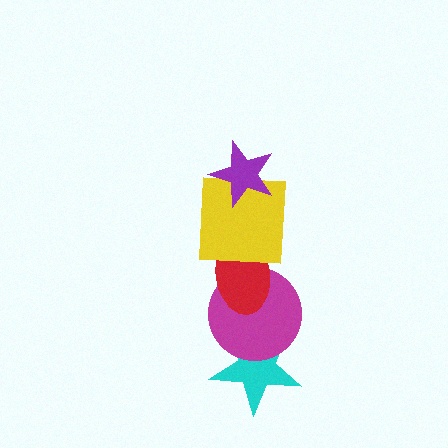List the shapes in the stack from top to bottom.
From top to bottom: the purple star, the yellow square, the red ellipse, the magenta circle, the cyan star.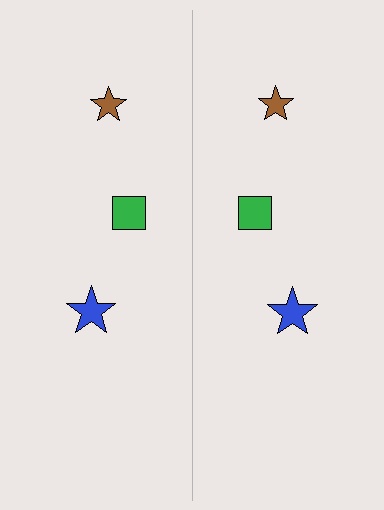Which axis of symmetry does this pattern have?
The pattern has a vertical axis of symmetry running through the center of the image.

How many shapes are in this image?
There are 6 shapes in this image.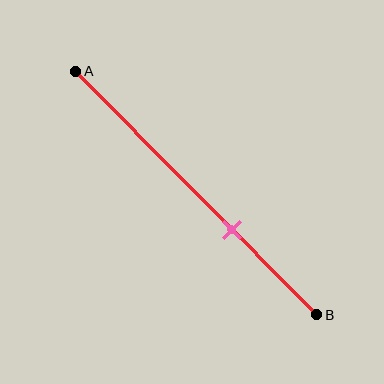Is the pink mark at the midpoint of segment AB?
No, the mark is at about 65% from A, not at the 50% midpoint.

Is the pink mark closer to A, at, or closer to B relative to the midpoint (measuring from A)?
The pink mark is closer to point B than the midpoint of segment AB.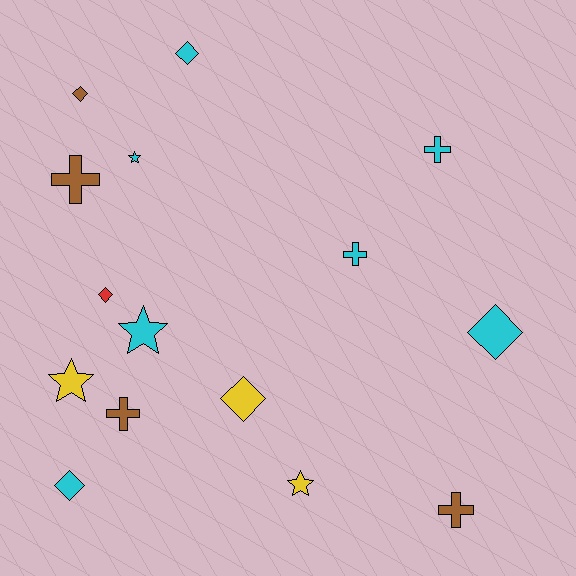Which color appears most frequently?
Cyan, with 7 objects.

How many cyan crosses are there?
There are 2 cyan crosses.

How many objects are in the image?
There are 15 objects.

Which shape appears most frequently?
Diamond, with 6 objects.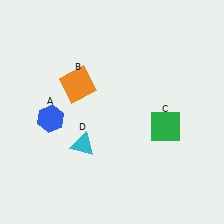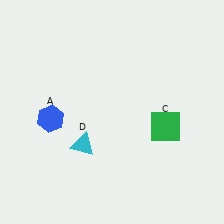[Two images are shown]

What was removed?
The orange square (B) was removed in Image 2.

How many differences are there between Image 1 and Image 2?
There is 1 difference between the two images.